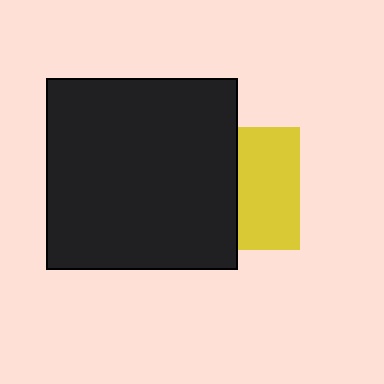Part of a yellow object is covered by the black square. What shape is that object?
It is a square.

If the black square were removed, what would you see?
You would see the complete yellow square.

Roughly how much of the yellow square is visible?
About half of it is visible (roughly 51%).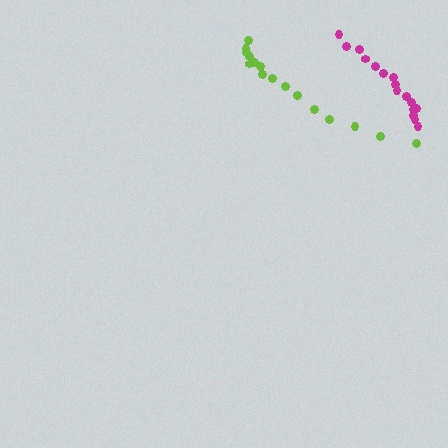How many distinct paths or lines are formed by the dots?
There are 2 distinct paths.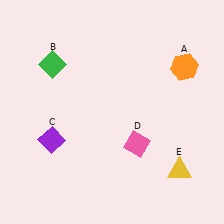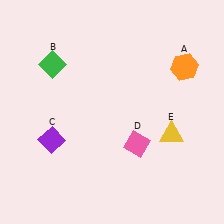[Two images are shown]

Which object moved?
The yellow triangle (E) moved up.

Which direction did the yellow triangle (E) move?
The yellow triangle (E) moved up.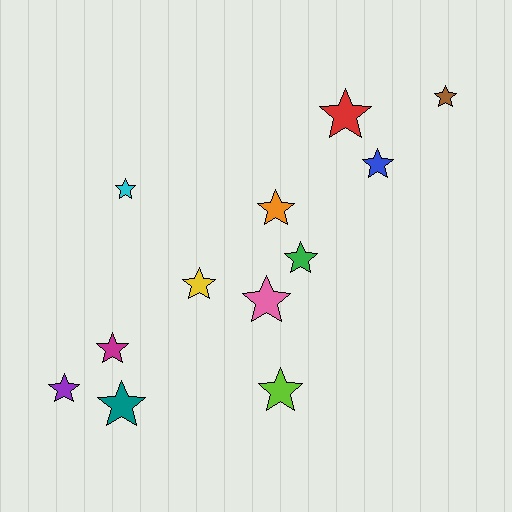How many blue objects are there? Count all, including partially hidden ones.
There is 1 blue object.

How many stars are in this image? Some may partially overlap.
There are 12 stars.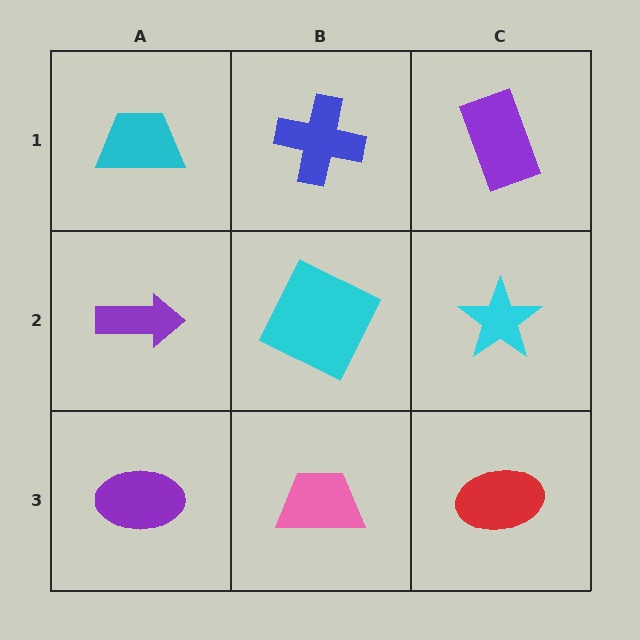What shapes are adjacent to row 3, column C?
A cyan star (row 2, column C), a pink trapezoid (row 3, column B).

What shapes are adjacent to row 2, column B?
A blue cross (row 1, column B), a pink trapezoid (row 3, column B), a purple arrow (row 2, column A), a cyan star (row 2, column C).